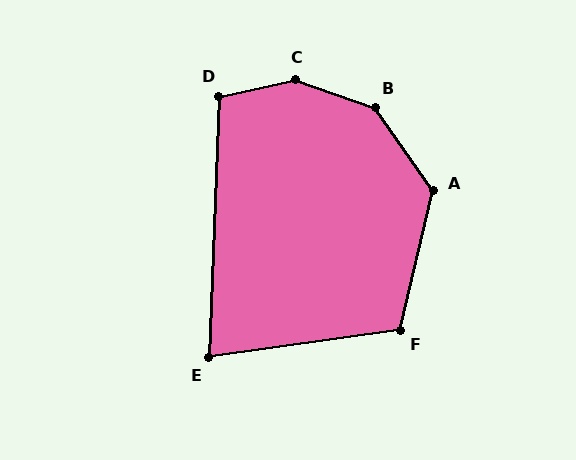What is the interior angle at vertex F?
Approximately 111 degrees (obtuse).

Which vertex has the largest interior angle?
C, at approximately 148 degrees.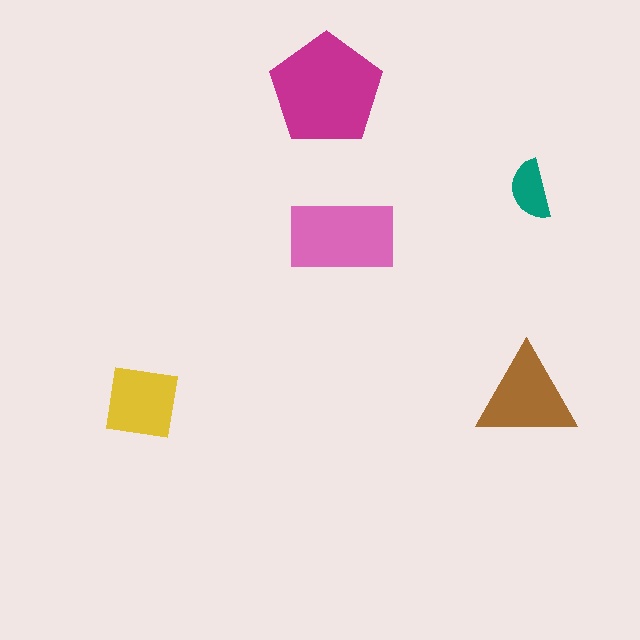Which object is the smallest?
The teal semicircle.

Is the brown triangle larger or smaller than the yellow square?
Larger.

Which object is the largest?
The magenta pentagon.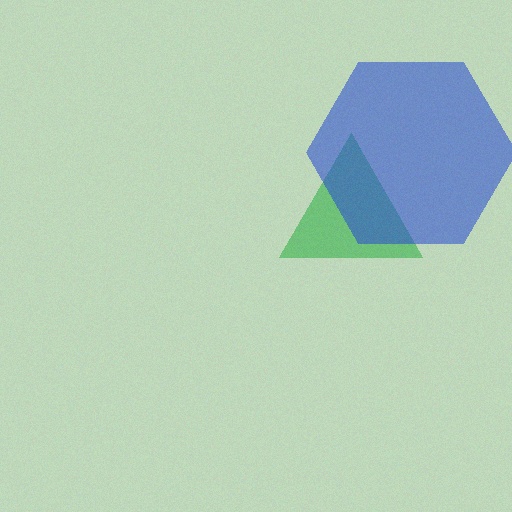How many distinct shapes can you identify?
There are 2 distinct shapes: a green triangle, a blue hexagon.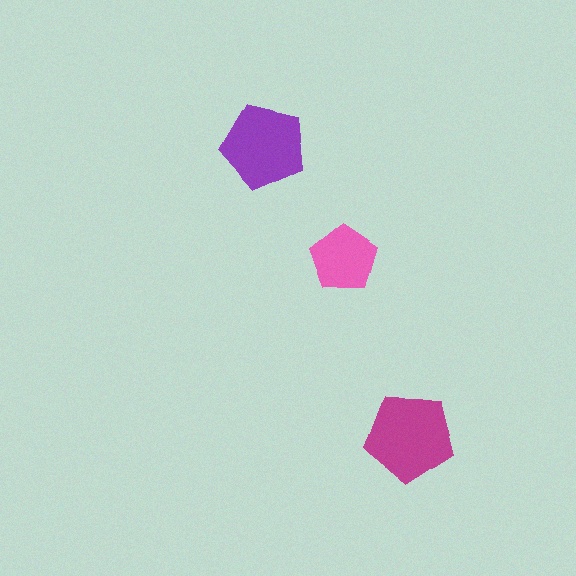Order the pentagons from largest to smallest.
the magenta one, the purple one, the pink one.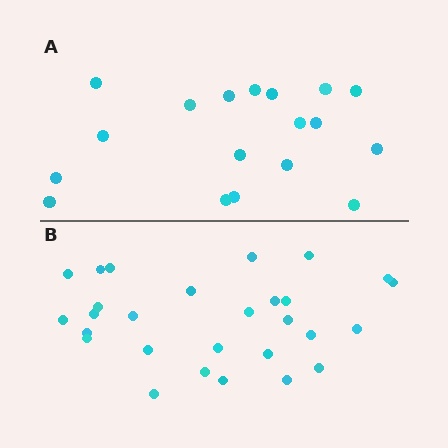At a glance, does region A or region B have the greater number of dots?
Region B (the bottom region) has more dots.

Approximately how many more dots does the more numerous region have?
Region B has roughly 10 or so more dots than region A.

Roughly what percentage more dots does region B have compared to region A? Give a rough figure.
About 55% more.